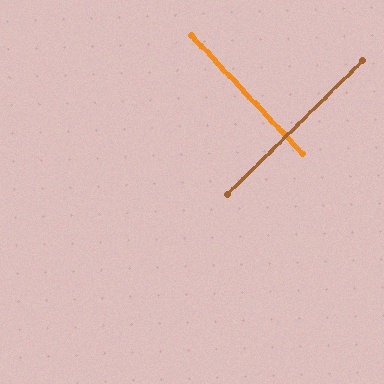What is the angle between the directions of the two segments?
Approximately 88 degrees.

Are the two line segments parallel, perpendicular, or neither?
Perpendicular — they meet at approximately 88°.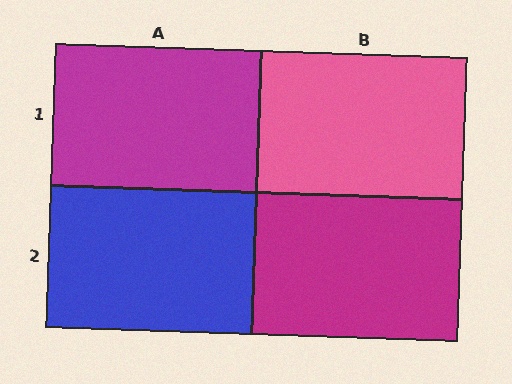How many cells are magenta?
2 cells are magenta.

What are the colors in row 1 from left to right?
Magenta, pink.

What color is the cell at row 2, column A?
Blue.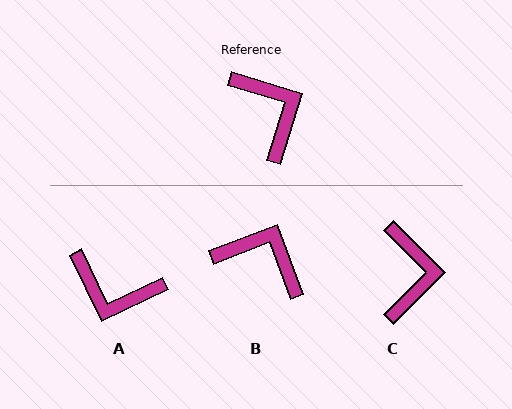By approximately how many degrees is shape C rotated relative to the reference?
Approximately 28 degrees clockwise.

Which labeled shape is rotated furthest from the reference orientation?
A, about 137 degrees away.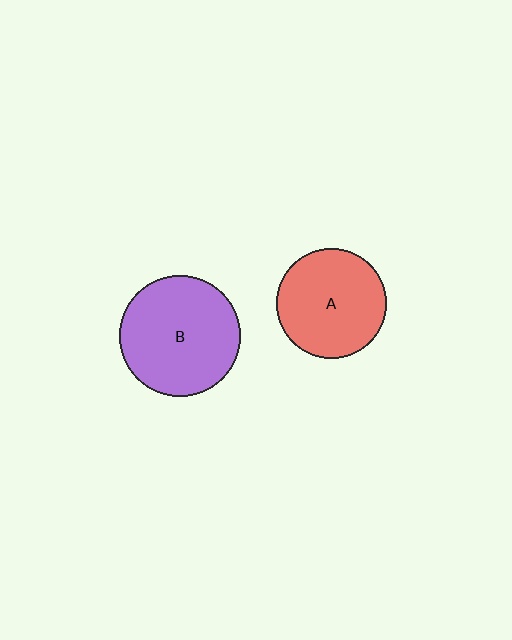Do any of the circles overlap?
No, none of the circles overlap.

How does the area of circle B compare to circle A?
Approximately 1.2 times.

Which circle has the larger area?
Circle B (purple).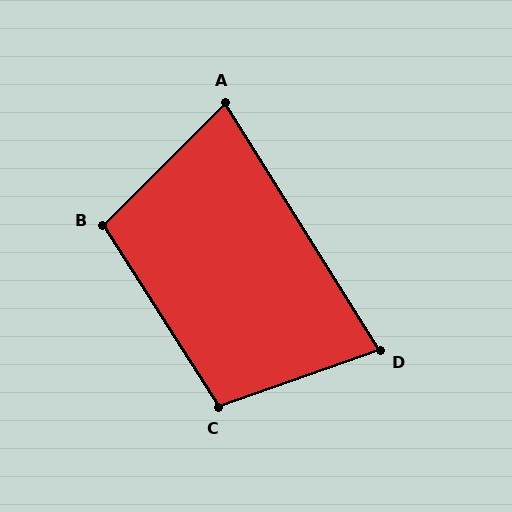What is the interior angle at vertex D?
Approximately 77 degrees (acute).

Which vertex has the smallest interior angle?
A, at approximately 77 degrees.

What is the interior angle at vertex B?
Approximately 103 degrees (obtuse).